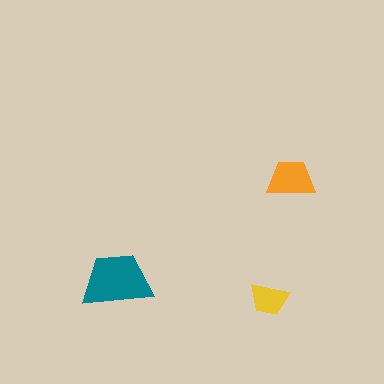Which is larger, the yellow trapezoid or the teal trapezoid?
The teal one.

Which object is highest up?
The orange trapezoid is topmost.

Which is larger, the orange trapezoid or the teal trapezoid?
The teal one.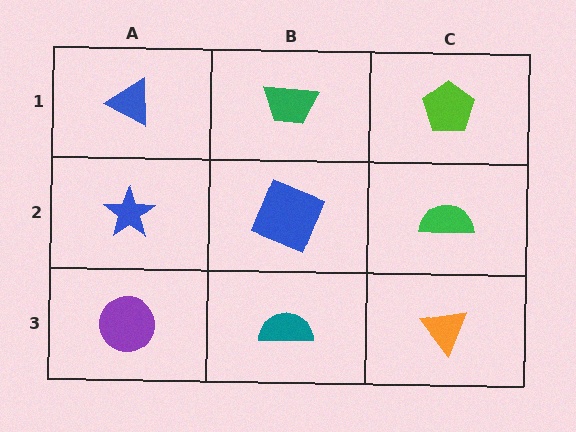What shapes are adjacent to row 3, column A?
A blue star (row 2, column A), a teal semicircle (row 3, column B).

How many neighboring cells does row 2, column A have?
3.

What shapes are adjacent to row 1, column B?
A blue square (row 2, column B), a blue triangle (row 1, column A), a lime pentagon (row 1, column C).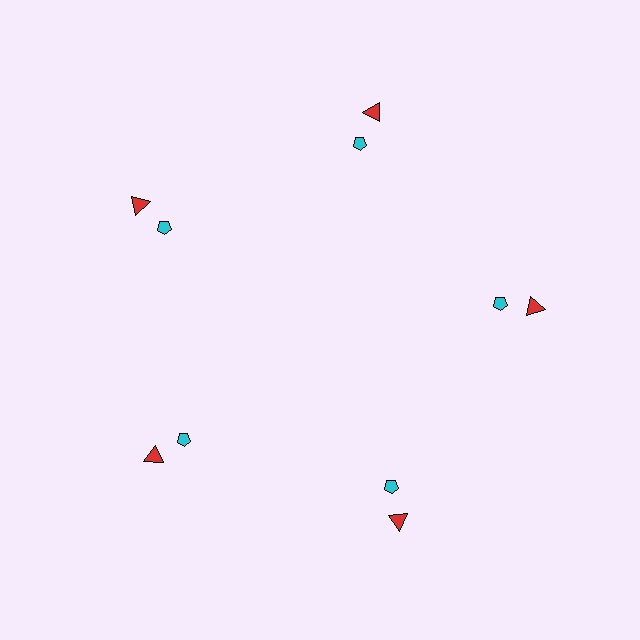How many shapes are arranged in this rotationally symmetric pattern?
There are 10 shapes, arranged in 5 groups of 2.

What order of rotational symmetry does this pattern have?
This pattern has 5-fold rotational symmetry.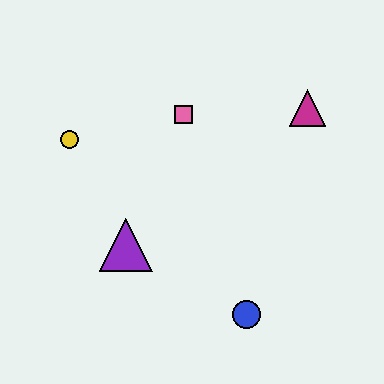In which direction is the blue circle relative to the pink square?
The blue circle is below the pink square.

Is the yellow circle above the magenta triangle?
No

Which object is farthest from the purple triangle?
The magenta triangle is farthest from the purple triangle.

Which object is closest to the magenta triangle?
The pink square is closest to the magenta triangle.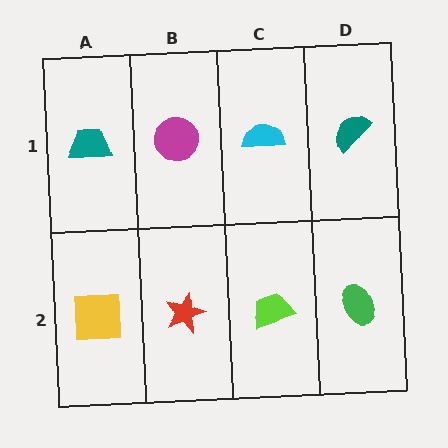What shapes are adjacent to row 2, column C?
A cyan semicircle (row 1, column C), a red star (row 2, column B), a green ellipse (row 2, column D).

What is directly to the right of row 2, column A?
A red star.